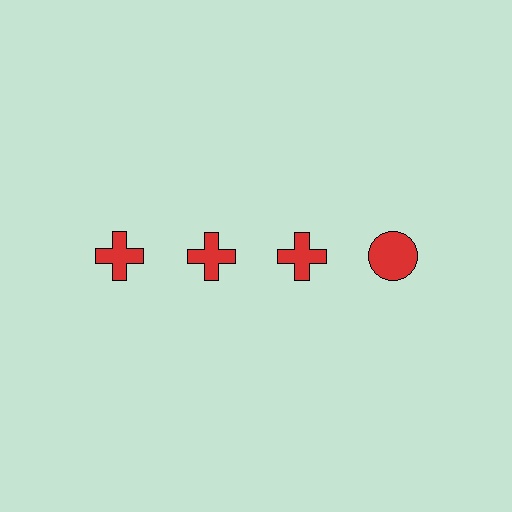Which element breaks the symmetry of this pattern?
The red circle in the top row, second from right column breaks the symmetry. All other shapes are red crosses.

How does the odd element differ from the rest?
It has a different shape: circle instead of cross.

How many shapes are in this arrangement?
There are 4 shapes arranged in a grid pattern.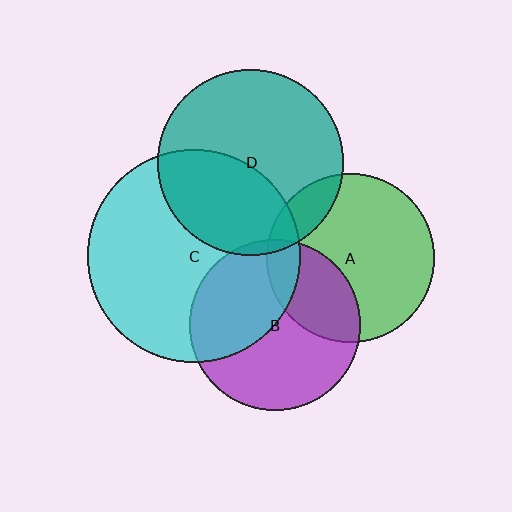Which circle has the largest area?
Circle C (cyan).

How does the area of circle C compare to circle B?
Approximately 1.5 times.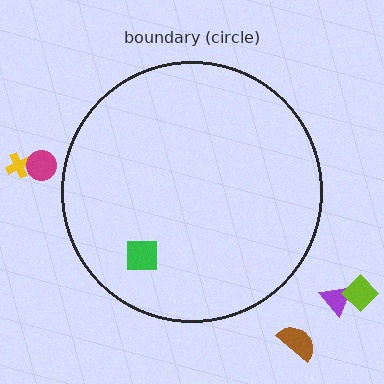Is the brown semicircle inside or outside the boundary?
Outside.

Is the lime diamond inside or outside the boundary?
Outside.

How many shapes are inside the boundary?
1 inside, 5 outside.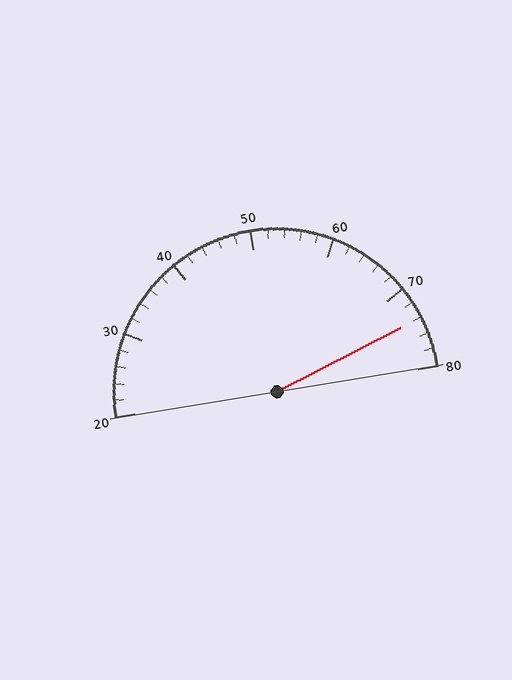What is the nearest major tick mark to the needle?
The nearest major tick mark is 70.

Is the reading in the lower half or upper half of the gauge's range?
The reading is in the upper half of the range (20 to 80).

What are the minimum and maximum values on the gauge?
The gauge ranges from 20 to 80.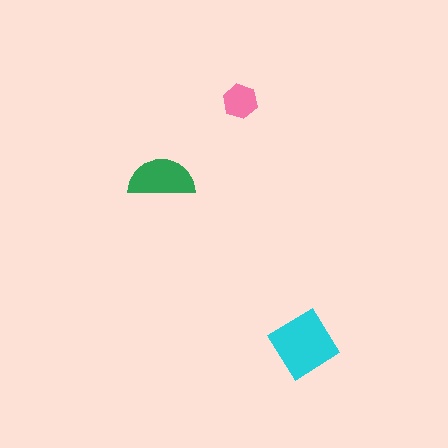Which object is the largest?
The cyan diamond.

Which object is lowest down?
The cyan diamond is bottommost.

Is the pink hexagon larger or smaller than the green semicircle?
Smaller.